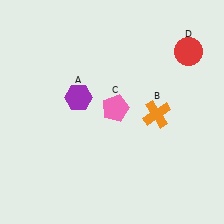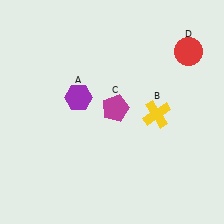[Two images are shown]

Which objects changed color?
B changed from orange to yellow. C changed from pink to magenta.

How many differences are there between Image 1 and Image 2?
There are 2 differences between the two images.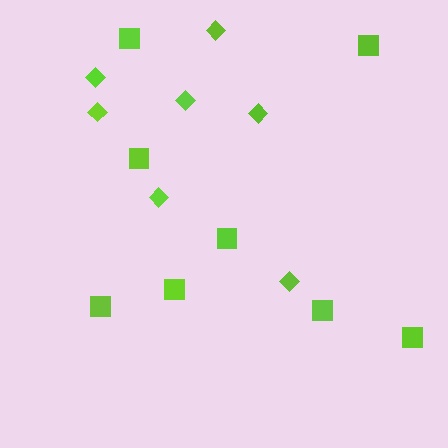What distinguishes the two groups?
There are 2 groups: one group of squares (8) and one group of diamonds (7).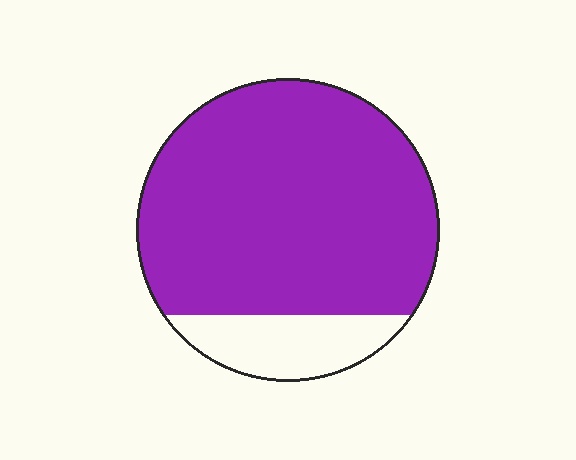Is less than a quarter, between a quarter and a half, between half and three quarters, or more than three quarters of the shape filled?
More than three quarters.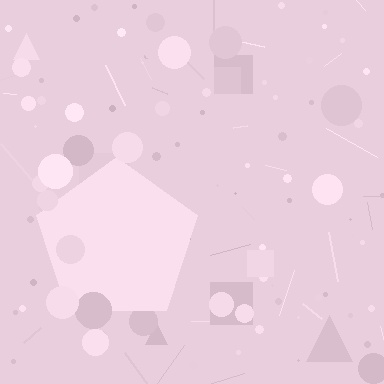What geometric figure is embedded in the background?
A pentagon is embedded in the background.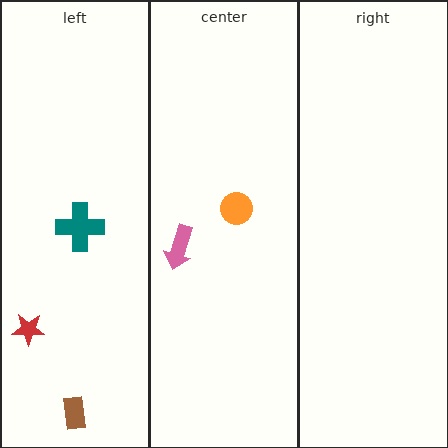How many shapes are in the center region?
2.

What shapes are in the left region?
The brown rectangle, the teal cross, the red star.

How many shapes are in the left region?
3.